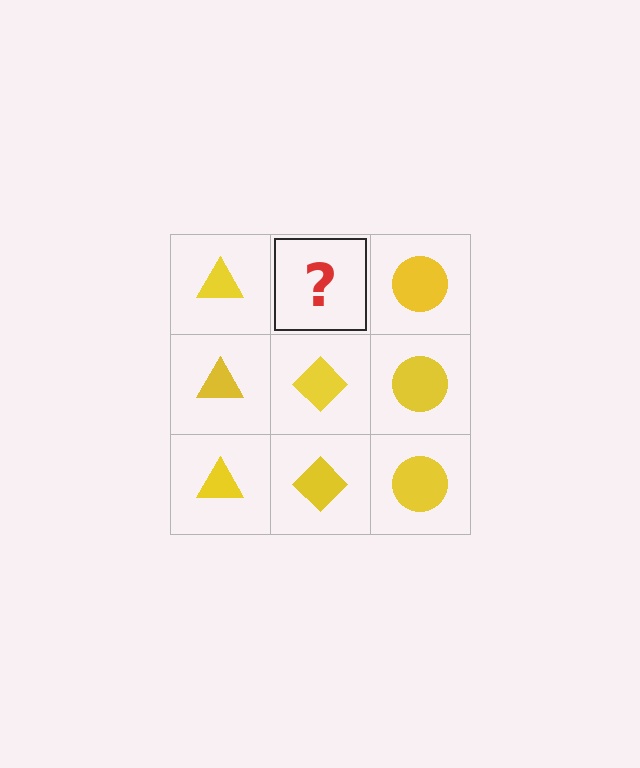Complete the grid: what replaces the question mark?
The question mark should be replaced with a yellow diamond.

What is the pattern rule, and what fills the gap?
The rule is that each column has a consistent shape. The gap should be filled with a yellow diamond.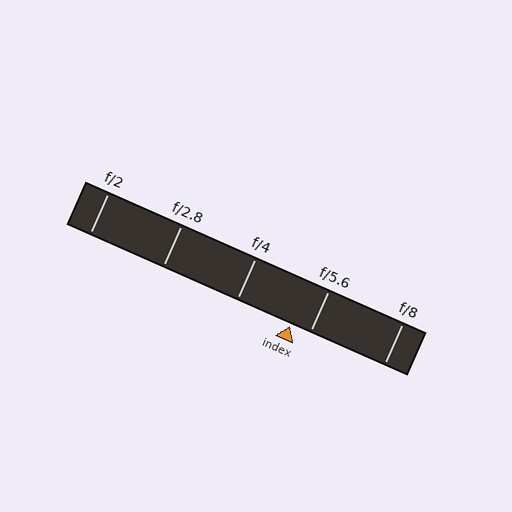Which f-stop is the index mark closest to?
The index mark is closest to f/5.6.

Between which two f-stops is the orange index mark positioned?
The index mark is between f/4 and f/5.6.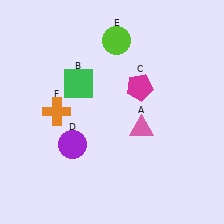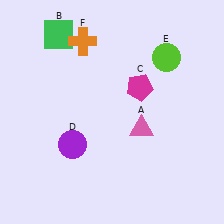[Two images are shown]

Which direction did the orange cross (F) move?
The orange cross (F) moved up.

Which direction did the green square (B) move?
The green square (B) moved up.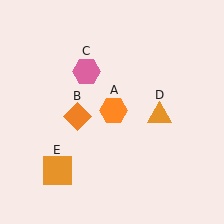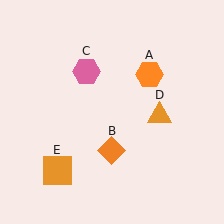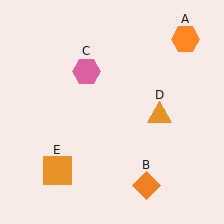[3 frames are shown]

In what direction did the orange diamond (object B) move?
The orange diamond (object B) moved down and to the right.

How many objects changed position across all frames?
2 objects changed position: orange hexagon (object A), orange diamond (object B).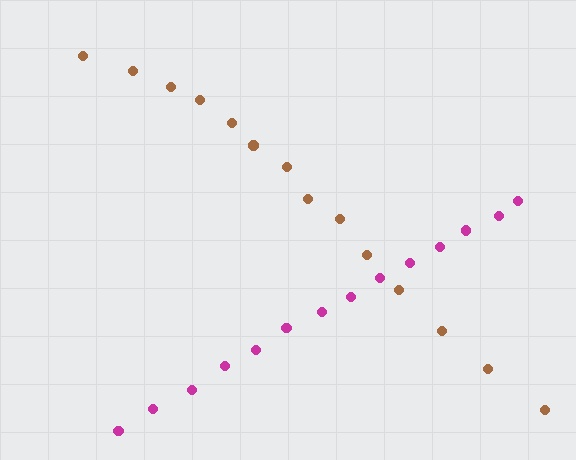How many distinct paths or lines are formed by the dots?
There are 2 distinct paths.